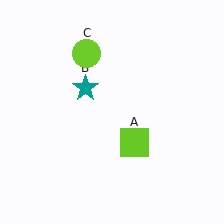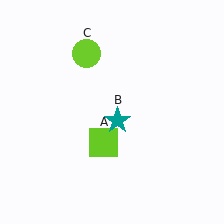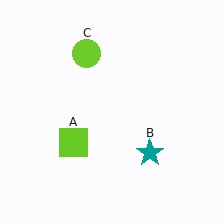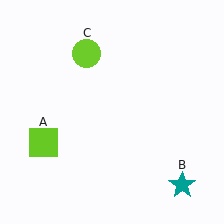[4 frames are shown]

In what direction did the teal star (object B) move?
The teal star (object B) moved down and to the right.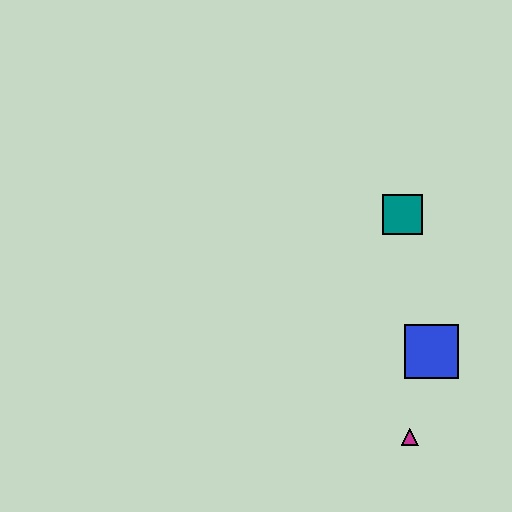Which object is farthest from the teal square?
The magenta triangle is farthest from the teal square.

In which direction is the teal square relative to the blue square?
The teal square is above the blue square.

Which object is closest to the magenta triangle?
The blue square is closest to the magenta triangle.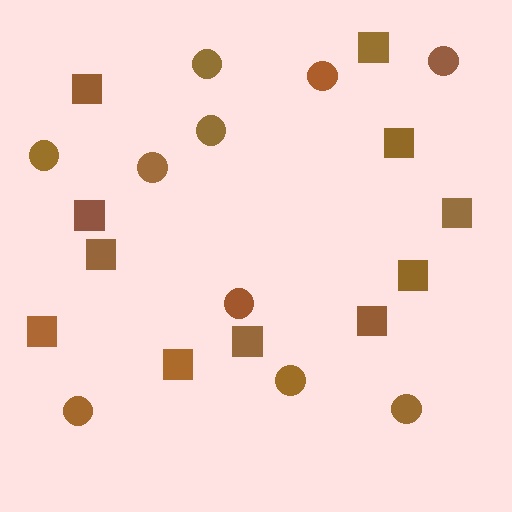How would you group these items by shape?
There are 2 groups: one group of circles (10) and one group of squares (11).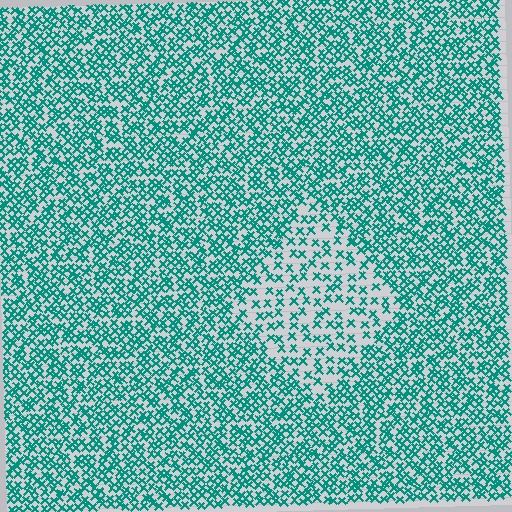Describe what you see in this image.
The image contains small teal elements arranged at two different densities. A diamond-shaped region is visible where the elements are less densely packed than the surrounding area.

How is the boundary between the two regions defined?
The boundary is defined by a change in element density (approximately 2.1x ratio). All elements are the same color, size, and shape.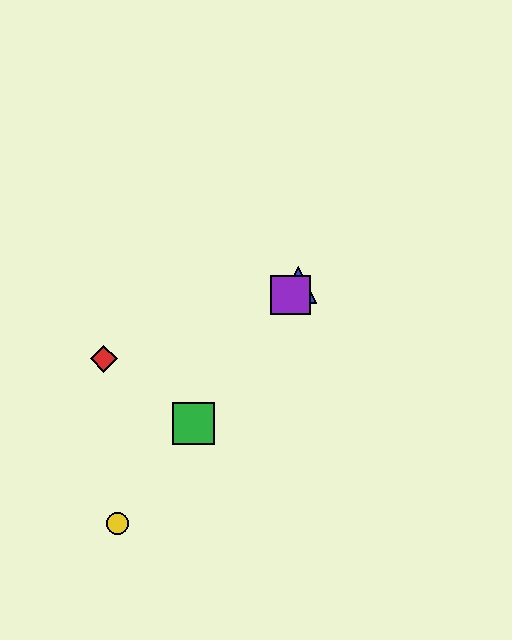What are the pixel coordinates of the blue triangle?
The blue triangle is at (298, 285).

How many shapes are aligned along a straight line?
4 shapes (the blue triangle, the green square, the yellow circle, the purple square) are aligned along a straight line.